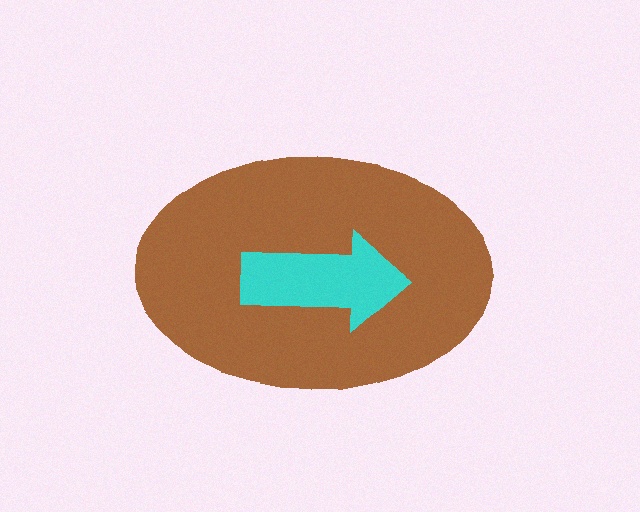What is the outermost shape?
The brown ellipse.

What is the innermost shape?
The cyan arrow.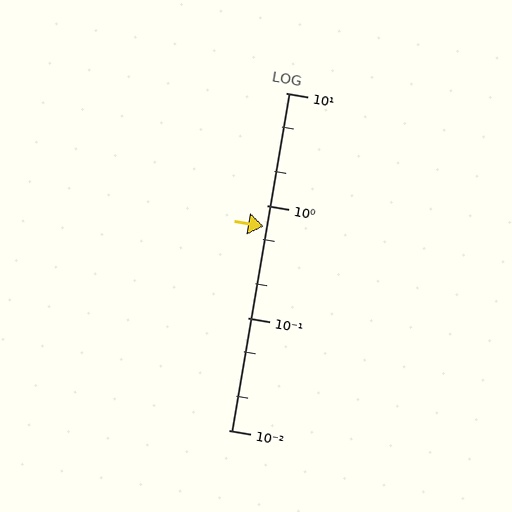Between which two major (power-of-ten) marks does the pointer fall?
The pointer is between 0.1 and 1.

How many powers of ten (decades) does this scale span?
The scale spans 3 decades, from 0.01 to 10.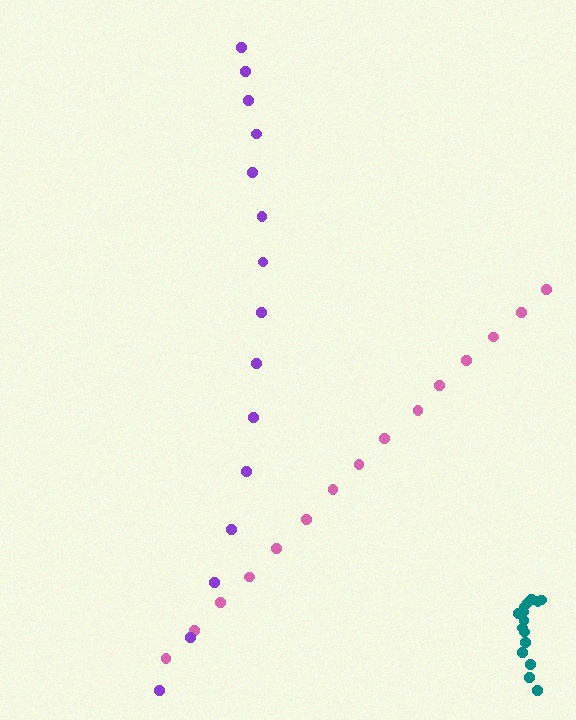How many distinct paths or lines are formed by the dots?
There are 3 distinct paths.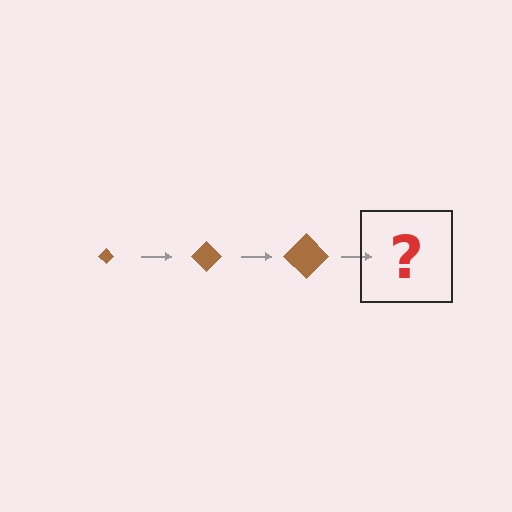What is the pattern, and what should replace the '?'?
The pattern is that the diamond gets progressively larger each step. The '?' should be a brown diamond, larger than the previous one.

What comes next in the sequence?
The next element should be a brown diamond, larger than the previous one.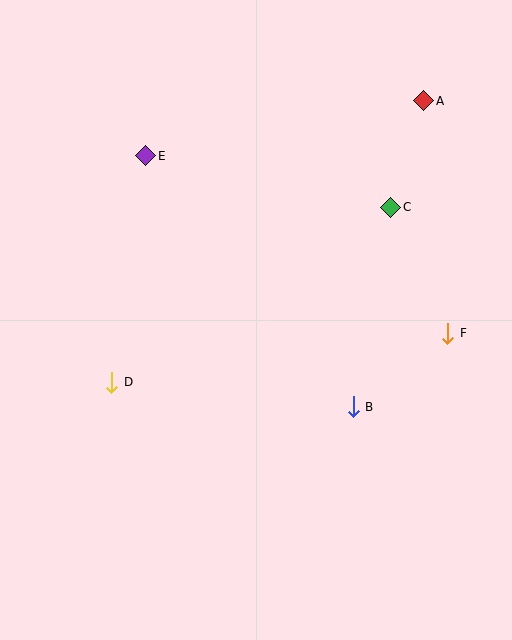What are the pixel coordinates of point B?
Point B is at (353, 407).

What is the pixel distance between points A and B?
The distance between A and B is 314 pixels.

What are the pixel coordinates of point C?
Point C is at (391, 207).